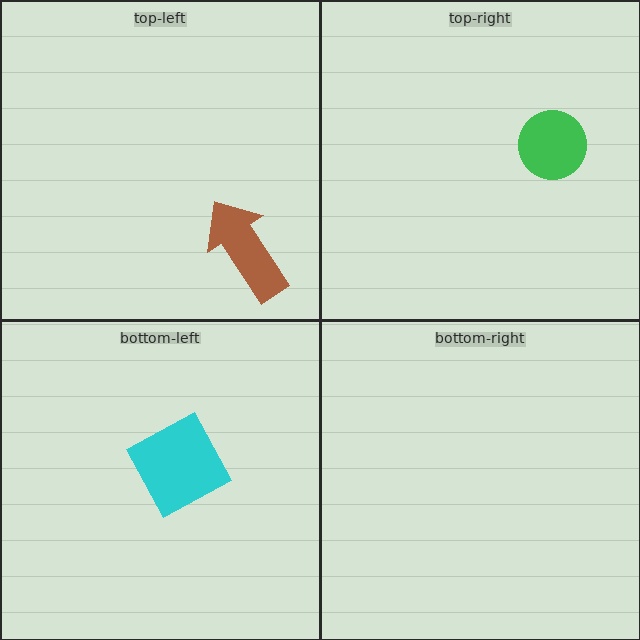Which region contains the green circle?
The top-right region.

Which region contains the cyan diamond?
The bottom-left region.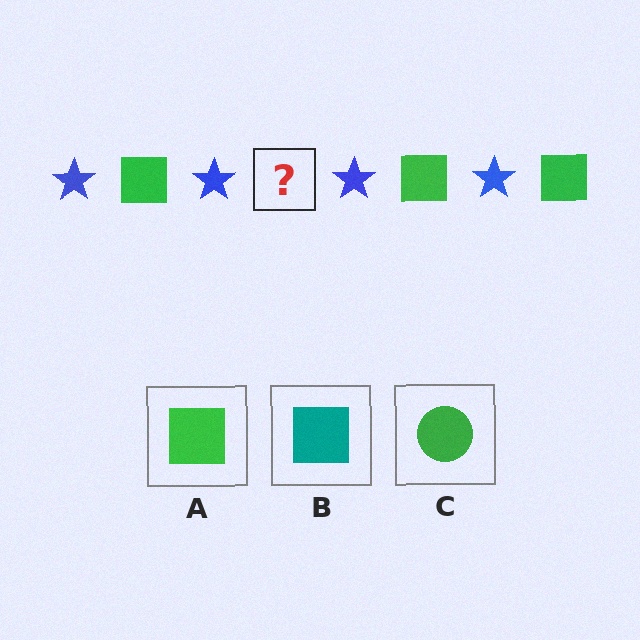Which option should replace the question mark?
Option A.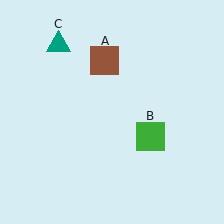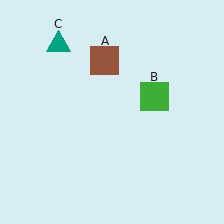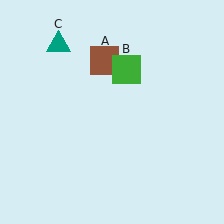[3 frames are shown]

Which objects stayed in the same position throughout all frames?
Brown square (object A) and teal triangle (object C) remained stationary.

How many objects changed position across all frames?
1 object changed position: green square (object B).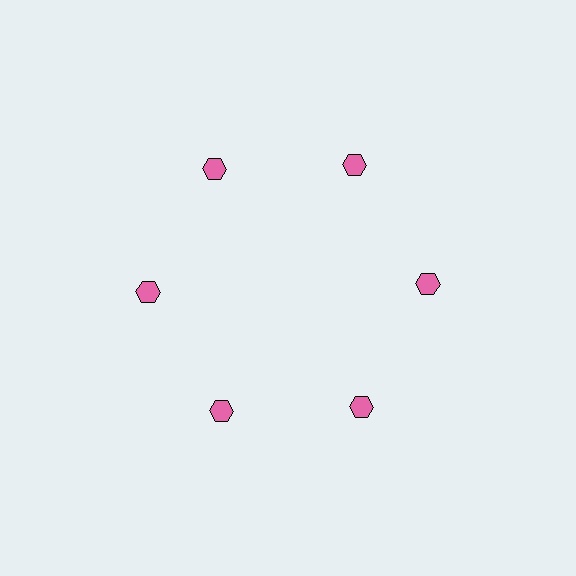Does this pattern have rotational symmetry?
Yes, this pattern has 6-fold rotational symmetry. It looks the same after rotating 60 degrees around the center.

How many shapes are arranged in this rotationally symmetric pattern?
There are 6 shapes, arranged in 6 groups of 1.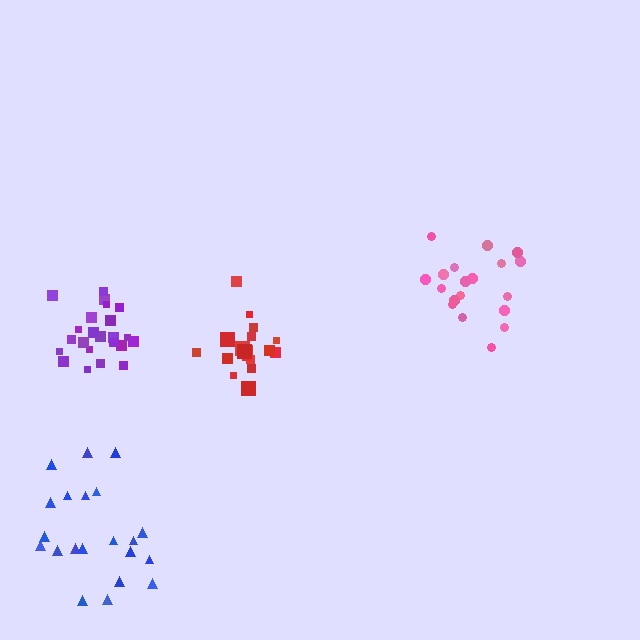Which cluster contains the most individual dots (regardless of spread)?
Purple (24).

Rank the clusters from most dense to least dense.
purple, red, blue, pink.